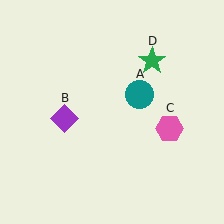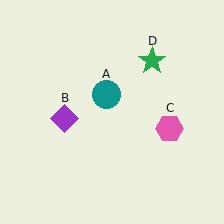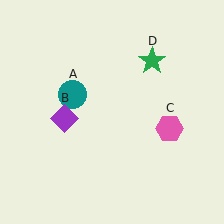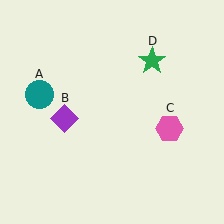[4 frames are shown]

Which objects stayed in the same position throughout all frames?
Purple diamond (object B) and pink hexagon (object C) and green star (object D) remained stationary.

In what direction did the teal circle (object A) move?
The teal circle (object A) moved left.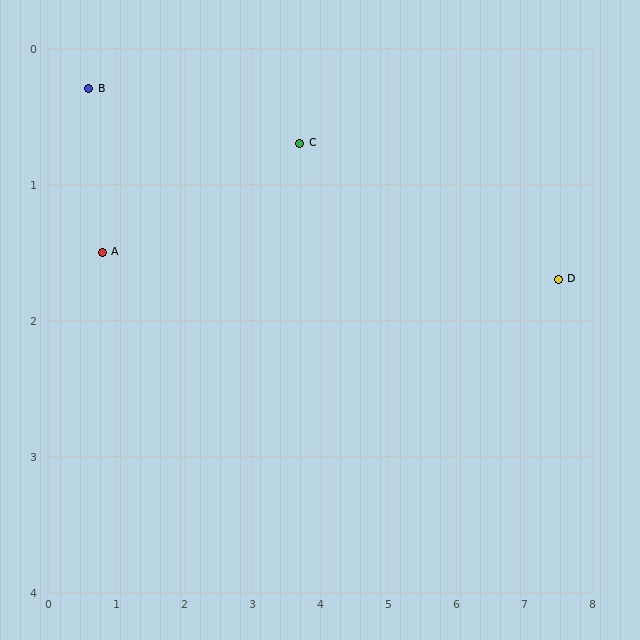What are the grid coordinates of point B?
Point B is at approximately (0.6, 0.3).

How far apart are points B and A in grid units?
Points B and A are about 1.2 grid units apart.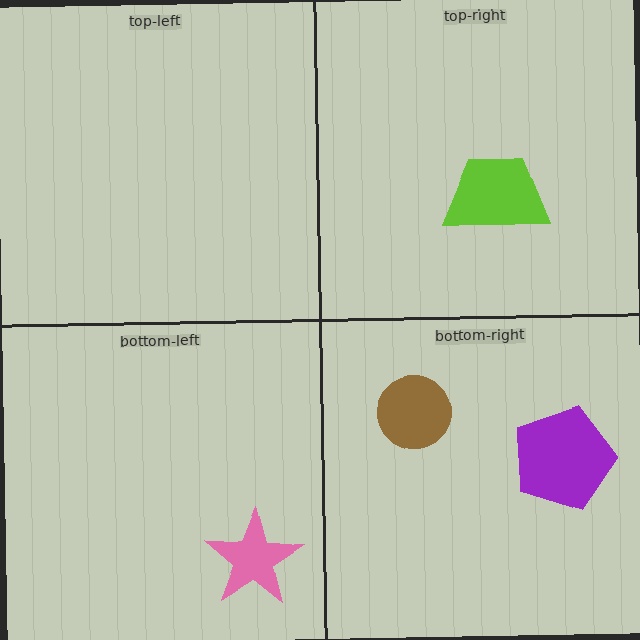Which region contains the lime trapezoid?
The top-right region.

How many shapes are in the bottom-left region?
1.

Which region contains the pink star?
The bottom-left region.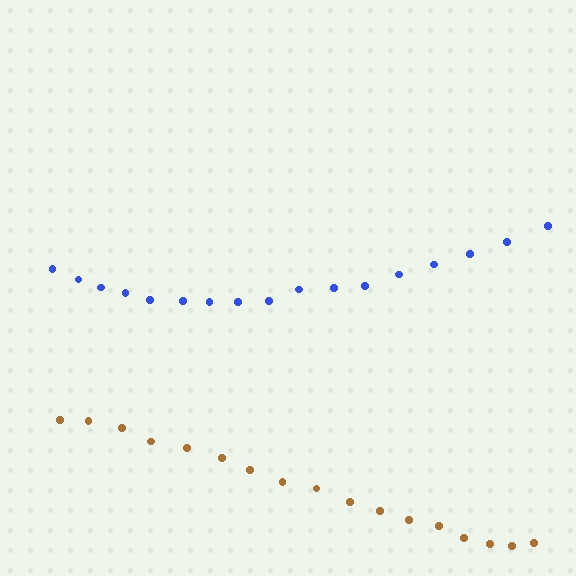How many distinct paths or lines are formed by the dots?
There are 2 distinct paths.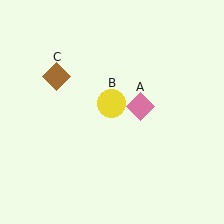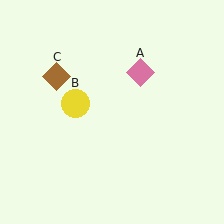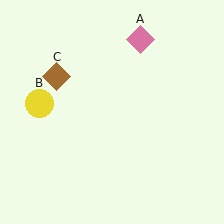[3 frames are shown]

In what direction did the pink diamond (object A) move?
The pink diamond (object A) moved up.